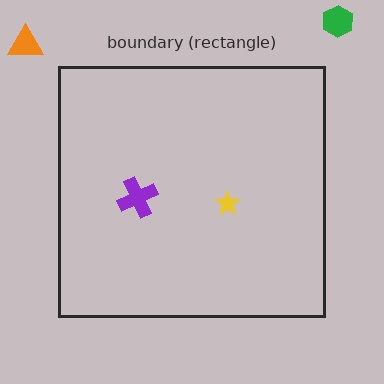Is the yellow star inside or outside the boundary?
Inside.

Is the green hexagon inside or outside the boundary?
Outside.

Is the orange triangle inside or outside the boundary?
Outside.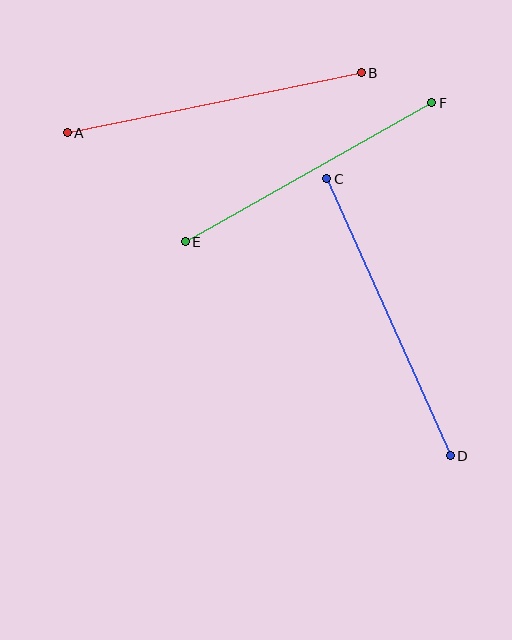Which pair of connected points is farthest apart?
Points C and D are farthest apart.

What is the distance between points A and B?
The distance is approximately 300 pixels.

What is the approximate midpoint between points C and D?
The midpoint is at approximately (388, 317) pixels.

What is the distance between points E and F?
The distance is approximately 283 pixels.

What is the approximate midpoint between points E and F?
The midpoint is at approximately (308, 172) pixels.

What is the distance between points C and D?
The distance is approximately 303 pixels.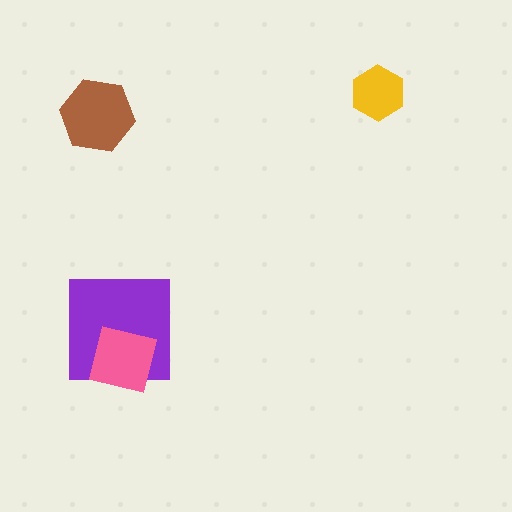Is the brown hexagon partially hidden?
No, no other shape covers it.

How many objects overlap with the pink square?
1 object overlaps with the pink square.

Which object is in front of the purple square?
The pink square is in front of the purple square.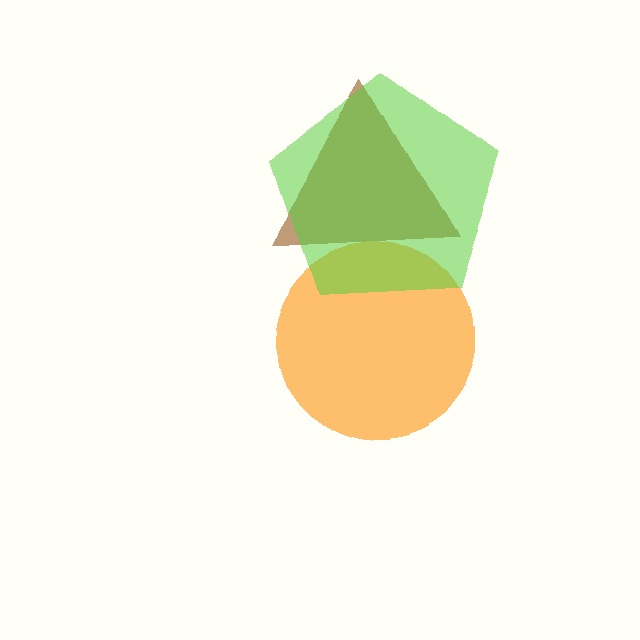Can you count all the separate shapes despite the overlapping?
Yes, there are 3 separate shapes.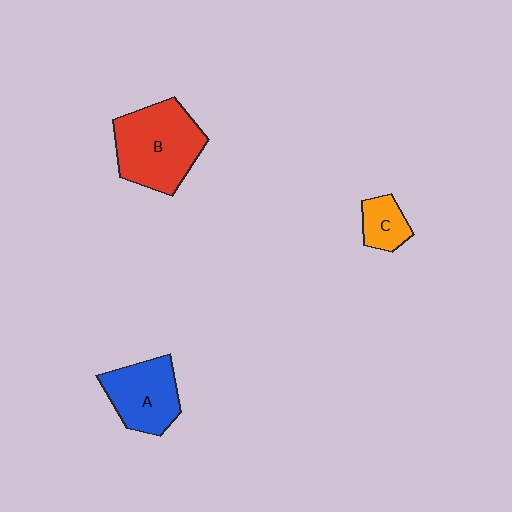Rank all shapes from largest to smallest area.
From largest to smallest: B (red), A (blue), C (orange).